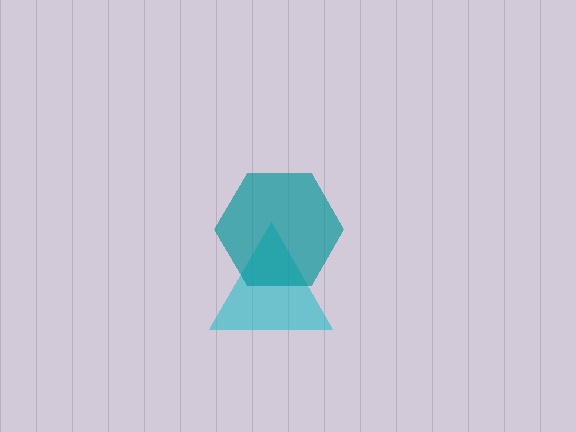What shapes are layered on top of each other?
The layered shapes are: a cyan triangle, a teal hexagon.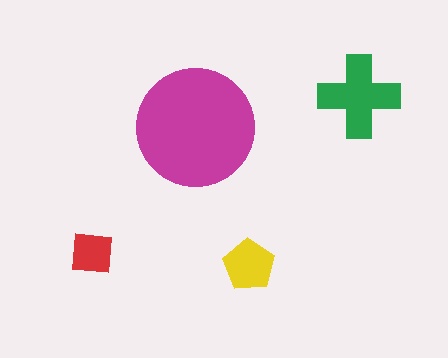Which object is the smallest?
The red square.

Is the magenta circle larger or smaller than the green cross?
Larger.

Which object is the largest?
The magenta circle.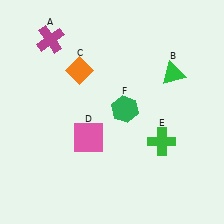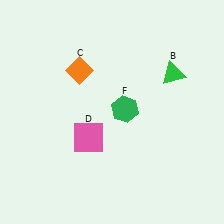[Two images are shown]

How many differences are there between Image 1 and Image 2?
There are 2 differences between the two images.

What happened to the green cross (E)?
The green cross (E) was removed in Image 2. It was in the bottom-right area of Image 1.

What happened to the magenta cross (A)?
The magenta cross (A) was removed in Image 2. It was in the top-left area of Image 1.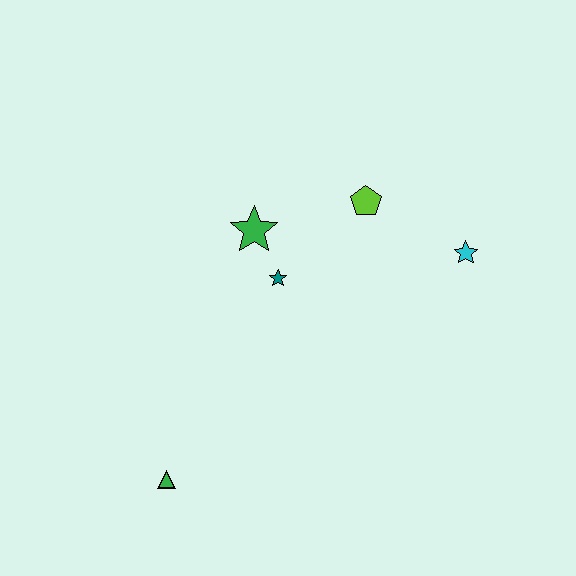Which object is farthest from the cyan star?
The green triangle is farthest from the cyan star.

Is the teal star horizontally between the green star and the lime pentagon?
Yes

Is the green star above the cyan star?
Yes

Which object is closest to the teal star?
The green star is closest to the teal star.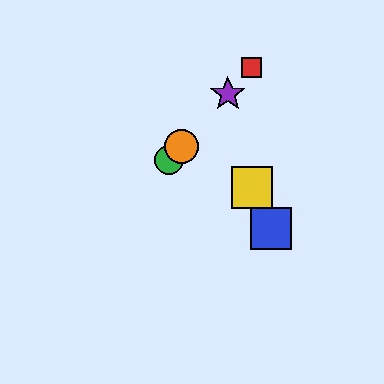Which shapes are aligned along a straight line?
The red square, the green circle, the purple star, the orange circle are aligned along a straight line.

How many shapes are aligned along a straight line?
4 shapes (the red square, the green circle, the purple star, the orange circle) are aligned along a straight line.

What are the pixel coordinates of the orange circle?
The orange circle is at (181, 147).